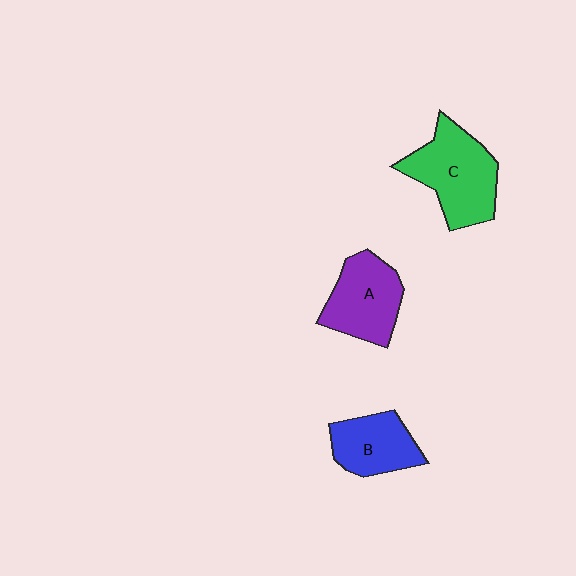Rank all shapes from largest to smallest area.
From largest to smallest: C (green), A (purple), B (blue).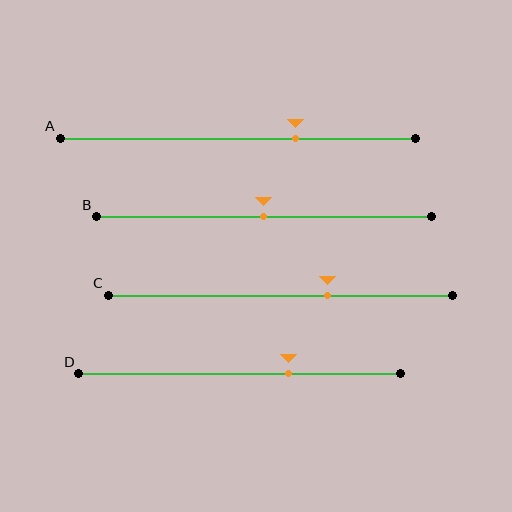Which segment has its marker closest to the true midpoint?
Segment B has its marker closest to the true midpoint.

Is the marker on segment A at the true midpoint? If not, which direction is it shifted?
No, the marker on segment A is shifted to the right by about 16% of the segment length.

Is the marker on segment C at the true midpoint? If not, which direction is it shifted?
No, the marker on segment C is shifted to the right by about 14% of the segment length.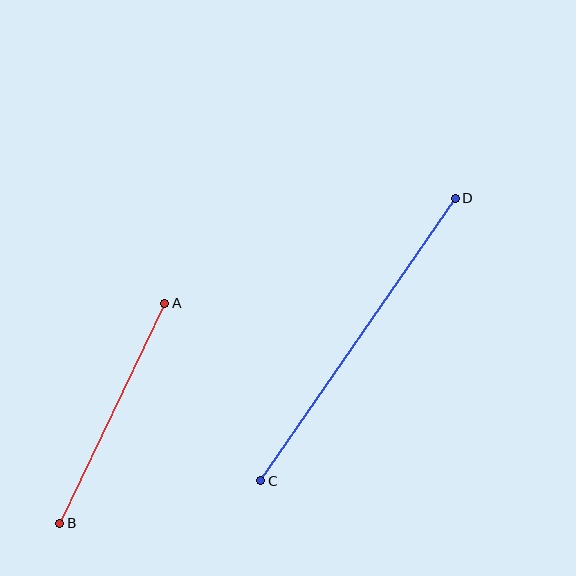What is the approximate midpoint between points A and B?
The midpoint is at approximately (112, 413) pixels.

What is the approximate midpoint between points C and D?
The midpoint is at approximately (358, 339) pixels.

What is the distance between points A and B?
The distance is approximately 244 pixels.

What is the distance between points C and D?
The distance is approximately 343 pixels.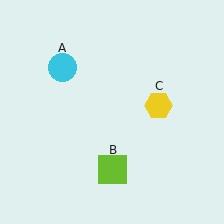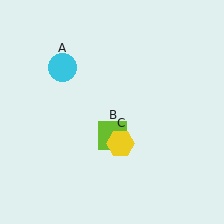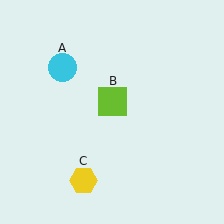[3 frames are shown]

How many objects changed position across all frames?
2 objects changed position: lime square (object B), yellow hexagon (object C).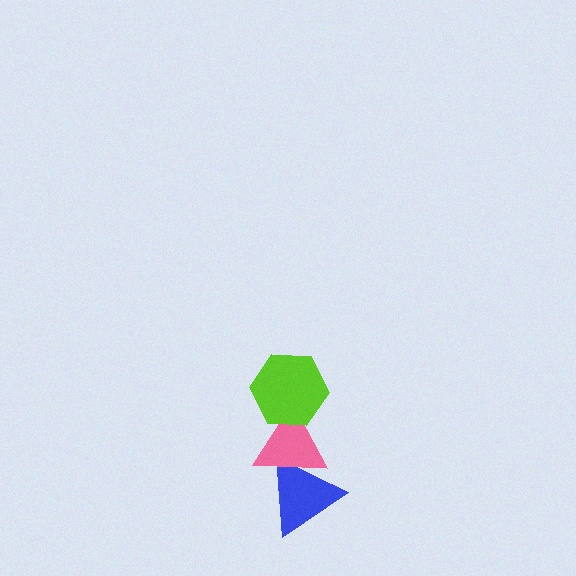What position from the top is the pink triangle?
The pink triangle is 2nd from the top.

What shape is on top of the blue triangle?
The pink triangle is on top of the blue triangle.